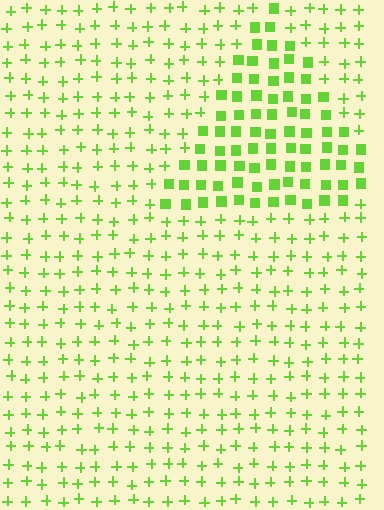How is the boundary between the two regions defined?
The boundary is defined by a change in element shape: squares inside vs. plus signs outside. All elements share the same color and spacing.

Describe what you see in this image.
The image is filled with small lime elements arranged in a uniform grid. A triangle-shaped region contains squares, while the surrounding area contains plus signs. The boundary is defined purely by the change in element shape.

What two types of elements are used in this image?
The image uses squares inside the triangle region and plus signs outside it.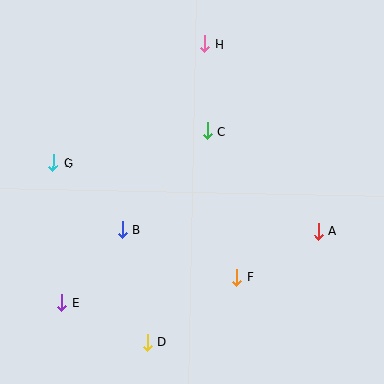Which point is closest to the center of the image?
Point C at (208, 131) is closest to the center.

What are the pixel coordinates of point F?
Point F is at (237, 277).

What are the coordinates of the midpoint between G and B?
The midpoint between G and B is at (88, 196).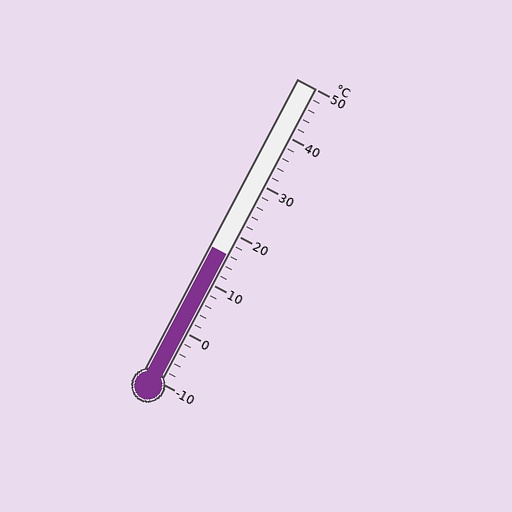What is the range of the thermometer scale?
The thermometer scale ranges from -10°C to 50°C.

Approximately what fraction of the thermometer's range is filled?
The thermometer is filled to approximately 45% of its range.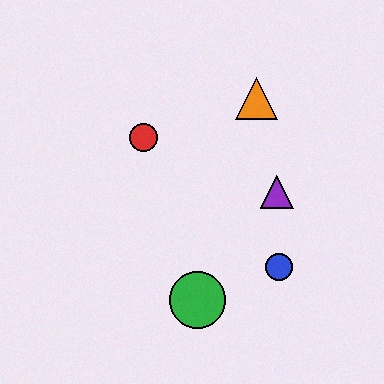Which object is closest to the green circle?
The blue circle is closest to the green circle.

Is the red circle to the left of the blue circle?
Yes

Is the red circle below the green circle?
No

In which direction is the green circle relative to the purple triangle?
The green circle is below the purple triangle.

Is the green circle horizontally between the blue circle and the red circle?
Yes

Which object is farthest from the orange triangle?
The green circle is farthest from the orange triangle.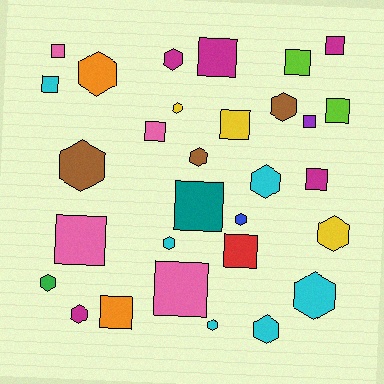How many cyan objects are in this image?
There are 6 cyan objects.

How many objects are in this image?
There are 30 objects.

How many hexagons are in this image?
There are 15 hexagons.